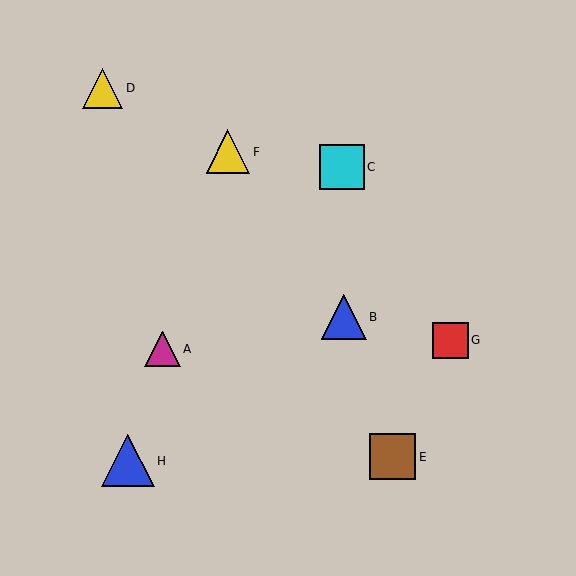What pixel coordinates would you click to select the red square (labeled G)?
Click at (450, 340) to select the red square G.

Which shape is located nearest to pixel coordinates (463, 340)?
The red square (labeled G) at (450, 340) is nearest to that location.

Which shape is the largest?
The blue triangle (labeled H) is the largest.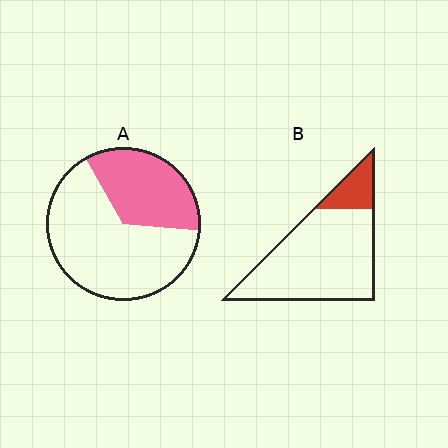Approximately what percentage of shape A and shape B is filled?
A is approximately 35% and B is approximately 15%.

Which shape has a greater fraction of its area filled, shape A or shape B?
Shape A.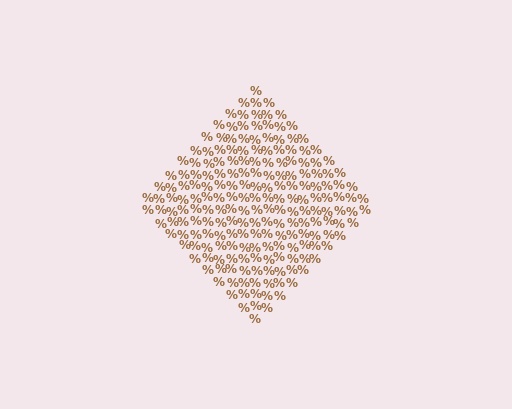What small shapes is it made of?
It is made of small percent signs.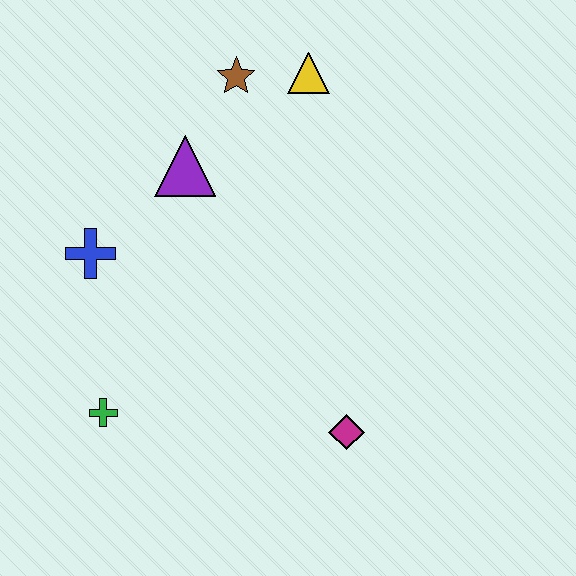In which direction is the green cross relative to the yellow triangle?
The green cross is below the yellow triangle.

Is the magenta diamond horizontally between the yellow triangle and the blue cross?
No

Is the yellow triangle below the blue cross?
No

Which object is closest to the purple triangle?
The brown star is closest to the purple triangle.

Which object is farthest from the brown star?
The magenta diamond is farthest from the brown star.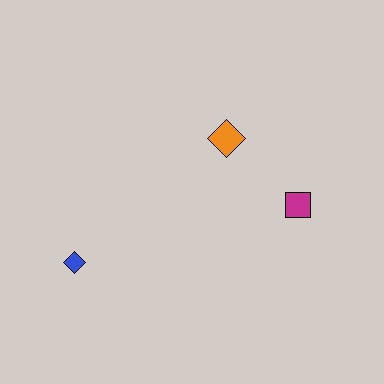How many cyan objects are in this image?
There are no cyan objects.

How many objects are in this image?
There are 3 objects.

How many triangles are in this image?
There are no triangles.